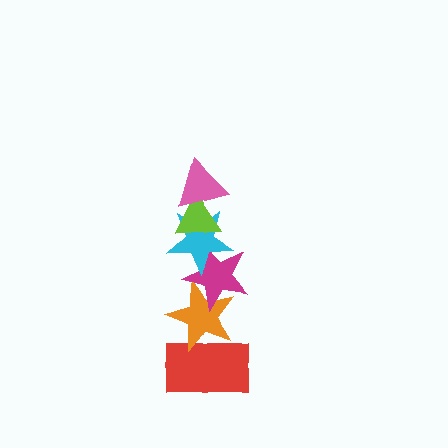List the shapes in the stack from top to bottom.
From top to bottom: the pink triangle, the lime triangle, the cyan star, the magenta star, the orange star, the red rectangle.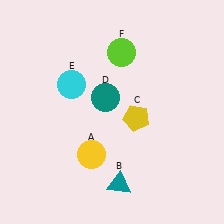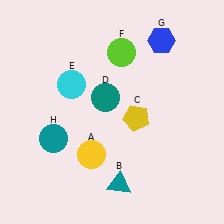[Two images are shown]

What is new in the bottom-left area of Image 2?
A teal circle (H) was added in the bottom-left area of Image 2.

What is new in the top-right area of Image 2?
A blue hexagon (G) was added in the top-right area of Image 2.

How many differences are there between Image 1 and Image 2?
There are 2 differences between the two images.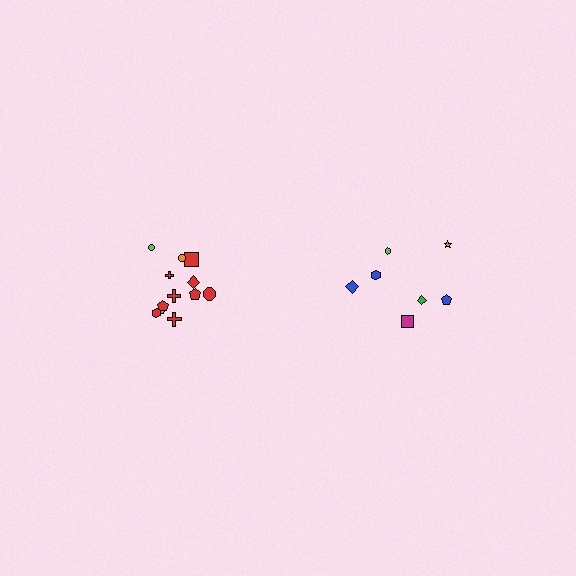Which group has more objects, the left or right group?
The left group.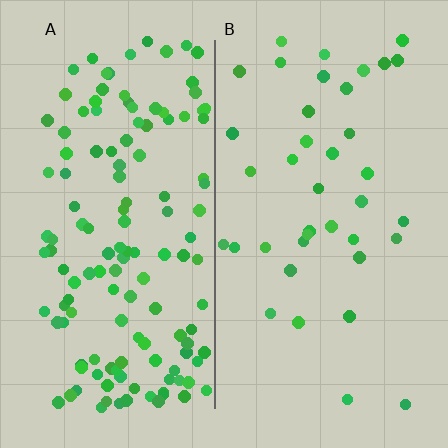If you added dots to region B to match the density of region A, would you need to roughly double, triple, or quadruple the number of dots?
Approximately quadruple.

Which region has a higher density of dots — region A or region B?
A (the left).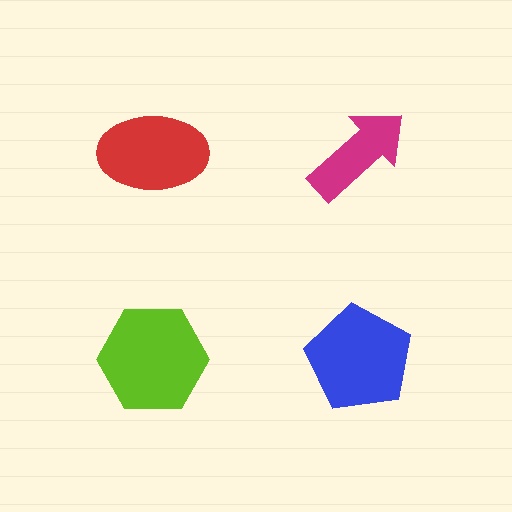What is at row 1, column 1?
A red ellipse.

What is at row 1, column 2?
A magenta arrow.